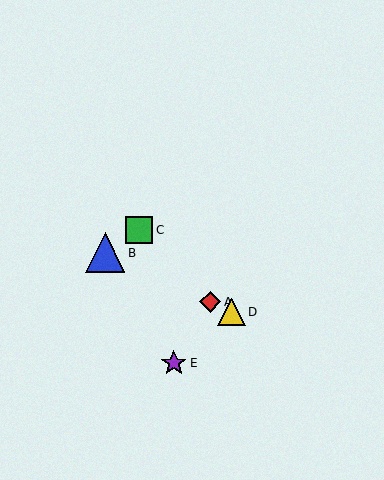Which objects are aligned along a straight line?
Objects A, B, D are aligned along a straight line.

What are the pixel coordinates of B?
Object B is at (105, 253).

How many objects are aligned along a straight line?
3 objects (A, B, D) are aligned along a straight line.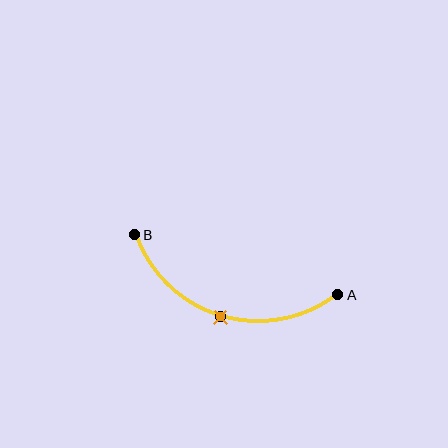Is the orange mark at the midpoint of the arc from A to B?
Yes. The orange mark lies on the arc at equal arc-length from both A and B — it is the arc midpoint.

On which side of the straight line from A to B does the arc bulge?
The arc bulges below the straight line connecting A and B.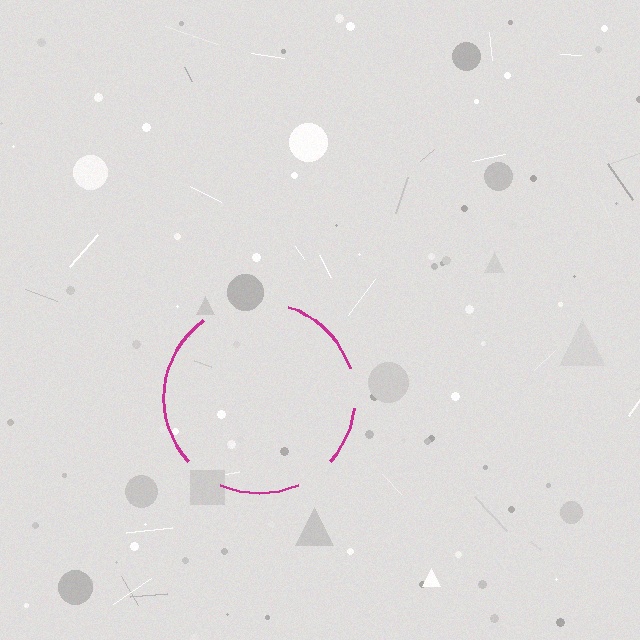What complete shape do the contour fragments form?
The contour fragments form a circle.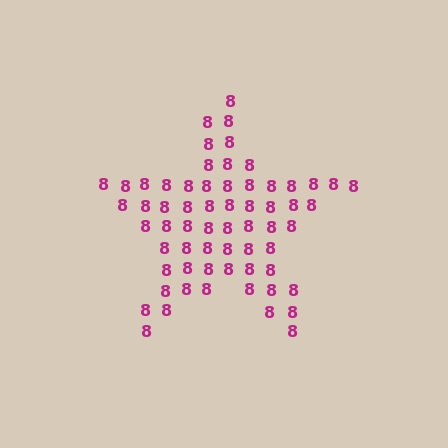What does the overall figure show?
The overall figure shows a star.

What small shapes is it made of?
It is made of small digit 8's.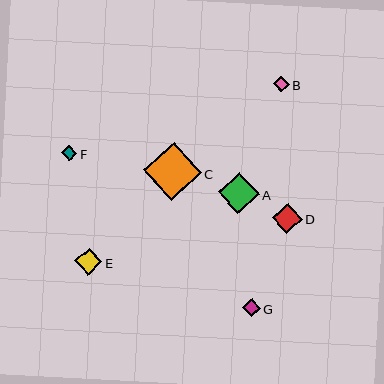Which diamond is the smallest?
Diamond F is the smallest with a size of approximately 16 pixels.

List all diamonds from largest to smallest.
From largest to smallest: C, A, D, E, G, B, F.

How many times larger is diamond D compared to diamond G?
Diamond D is approximately 1.6 times the size of diamond G.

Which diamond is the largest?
Diamond C is the largest with a size of approximately 57 pixels.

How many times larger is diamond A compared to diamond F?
Diamond A is approximately 2.6 times the size of diamond F.